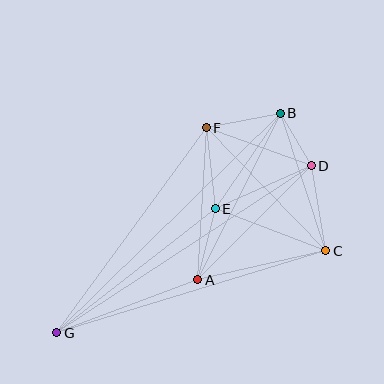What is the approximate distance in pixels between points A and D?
The distance between A and D is approximately 161 pixels.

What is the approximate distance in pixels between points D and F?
The distance between D and F is approximately 111 pixels.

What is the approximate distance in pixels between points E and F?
The distance between E and F is approximately 81 pixels.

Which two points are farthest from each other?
Points B and G are farthest from each other.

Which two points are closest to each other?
Points B and D are closest to each other.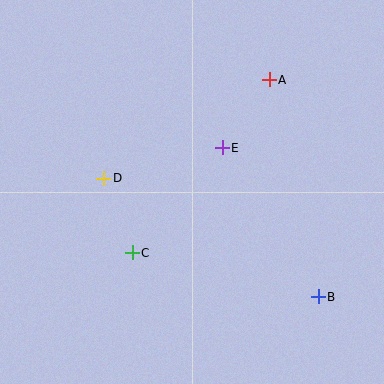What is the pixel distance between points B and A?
The distance between B and A is 222 pixels.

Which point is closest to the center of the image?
Point E at (222, 148) is closest to the center.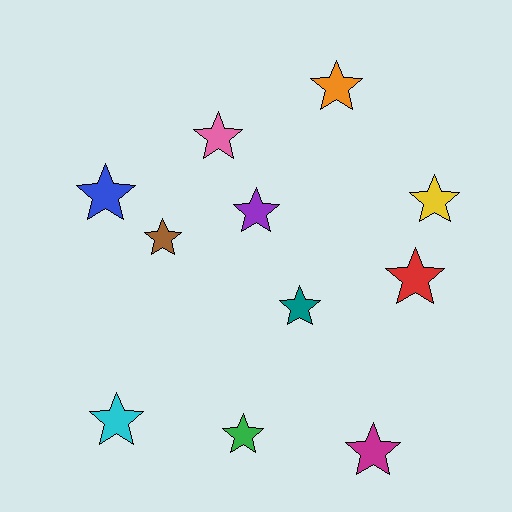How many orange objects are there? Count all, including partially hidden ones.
There is 1 orange object.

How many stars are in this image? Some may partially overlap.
There are 11 stars.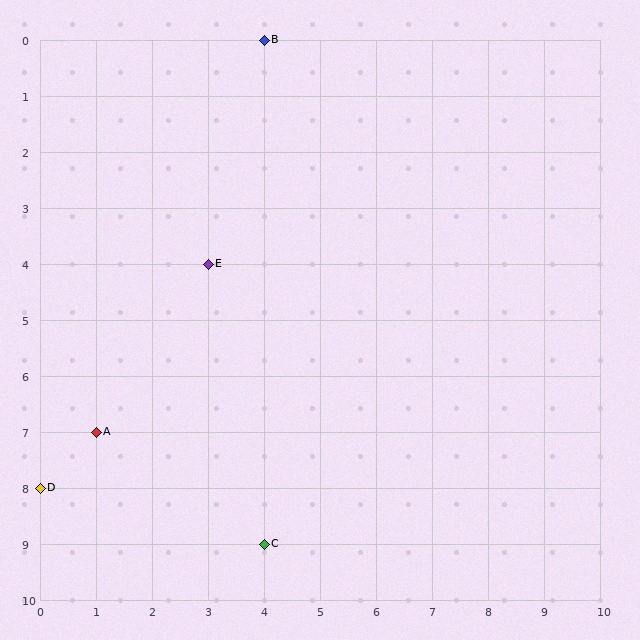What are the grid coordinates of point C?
Point C is at grid coordinates (4, 9).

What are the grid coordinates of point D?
Point D is at grid coordinates (0, 8).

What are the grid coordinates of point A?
Point A is at grid coordinates (1, 7).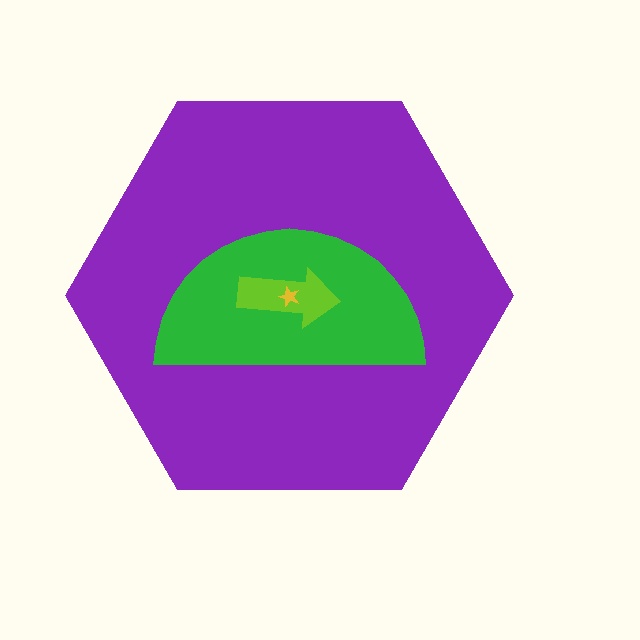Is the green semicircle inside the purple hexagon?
Yes.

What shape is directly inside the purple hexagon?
The green semicircle.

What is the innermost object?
The yellow star.